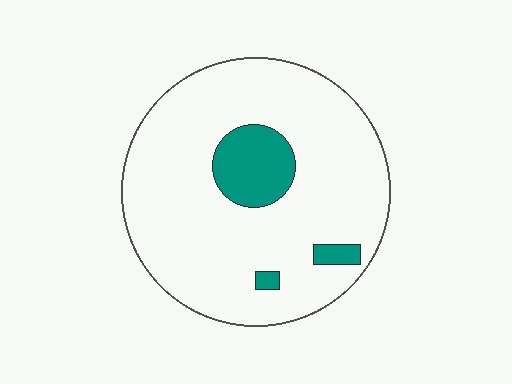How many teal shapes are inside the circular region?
3.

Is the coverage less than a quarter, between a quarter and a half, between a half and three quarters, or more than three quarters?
Less than a quarter.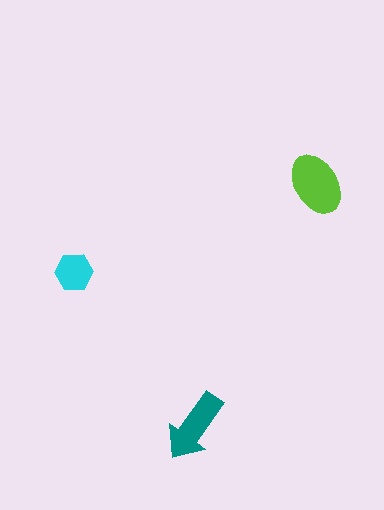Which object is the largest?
The lime ellipse.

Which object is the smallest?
The cyan hexagon.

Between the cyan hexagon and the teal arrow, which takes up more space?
The teal arrow.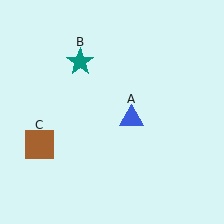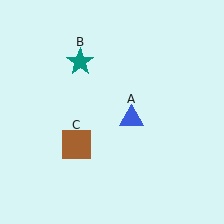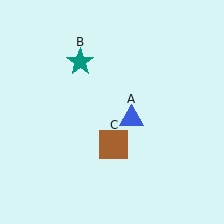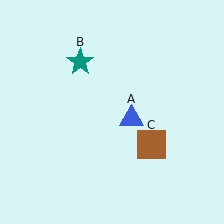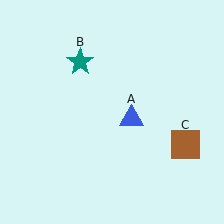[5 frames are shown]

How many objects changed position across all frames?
1 object changed position: brown square (object C).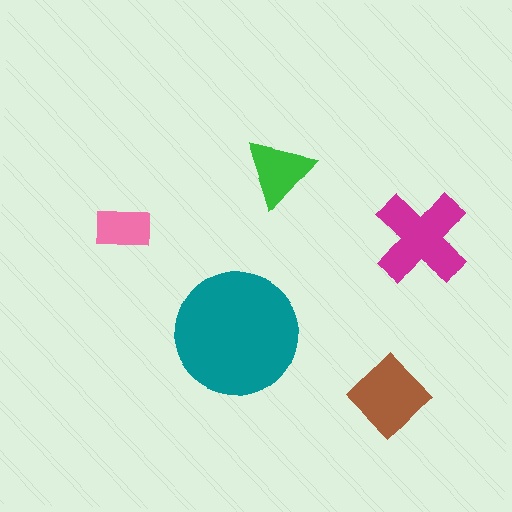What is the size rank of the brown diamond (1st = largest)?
3rd.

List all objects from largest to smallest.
The teal circle, the magenta cross, the brown diamond, the green triangle, the pink rectangle.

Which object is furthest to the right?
The magenta cross is rightmost.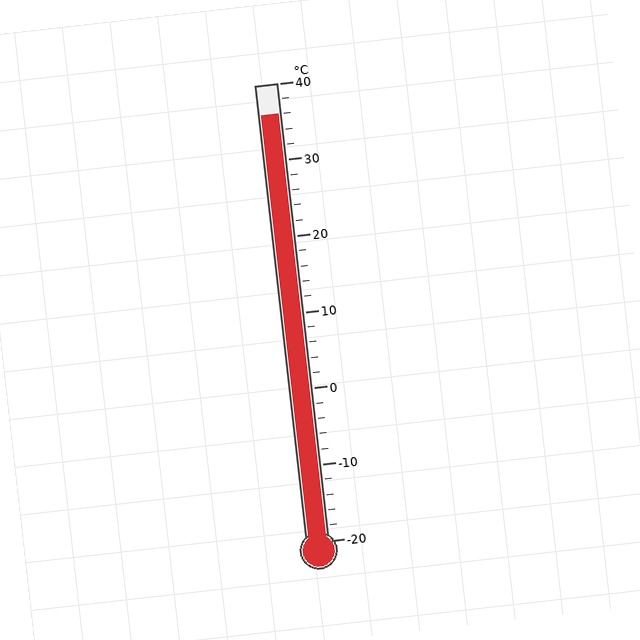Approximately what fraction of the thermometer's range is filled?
The thermometer is filled to approximately 95% of its range.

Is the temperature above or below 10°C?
The temperature is above 10°C.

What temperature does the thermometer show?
The thermometer shows approximately 36°C.